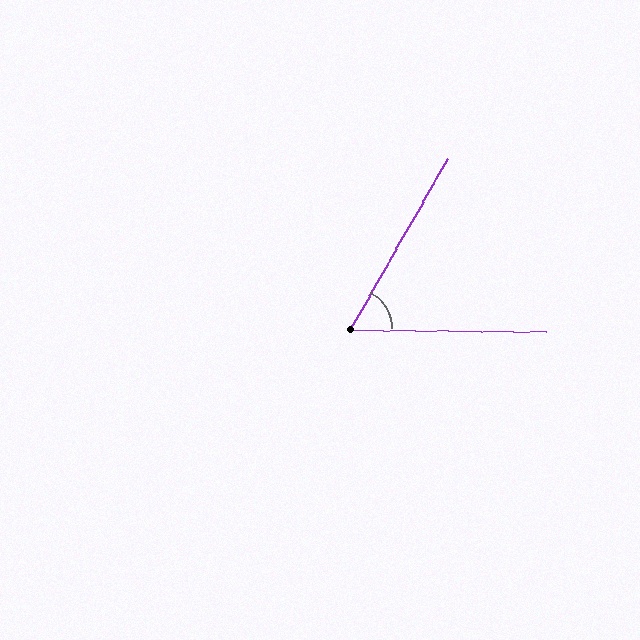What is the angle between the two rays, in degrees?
Approximately 61 degrees.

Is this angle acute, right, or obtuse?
It is acute.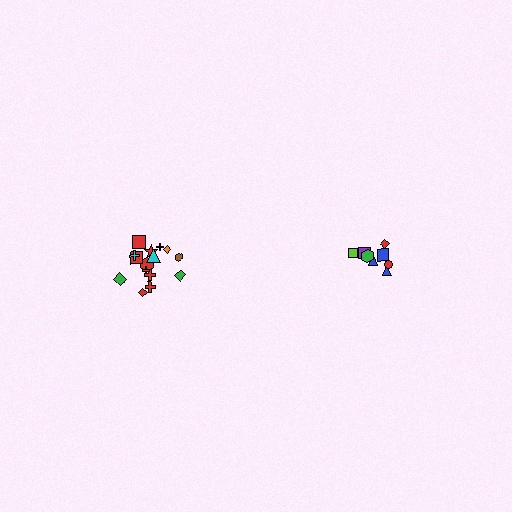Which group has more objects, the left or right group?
The left group.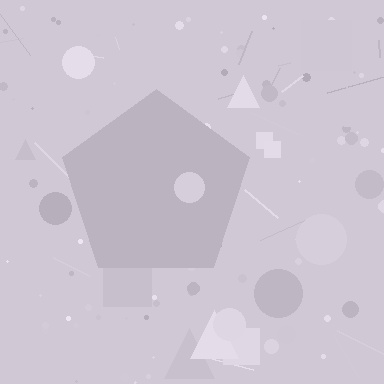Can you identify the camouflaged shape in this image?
The camouflaged shape is a pentagon.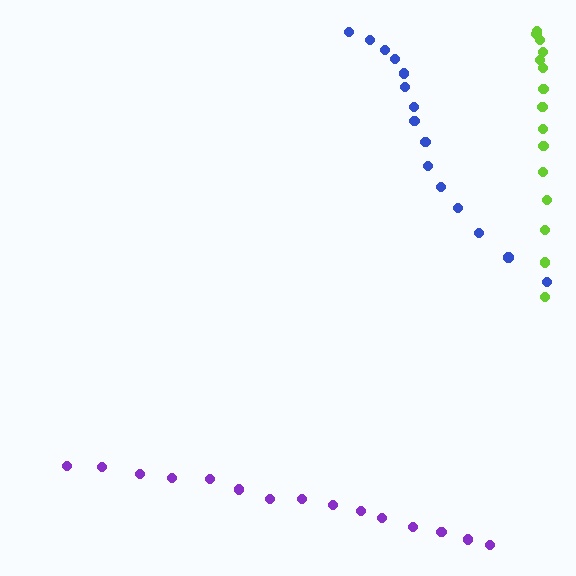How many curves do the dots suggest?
There are 3 distinct paths.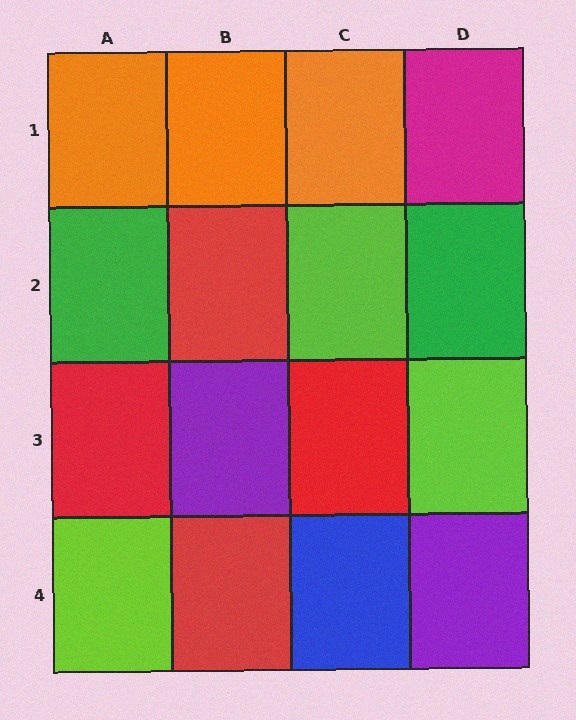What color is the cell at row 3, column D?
Lime.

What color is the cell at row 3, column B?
Purple.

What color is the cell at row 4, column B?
Red.